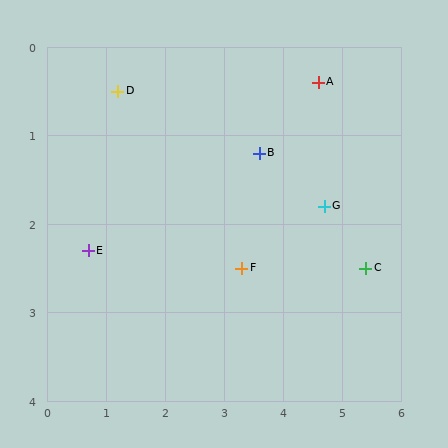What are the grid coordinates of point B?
Point B is at approximately (3.6, 1.2).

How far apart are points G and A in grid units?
Points G and A are about 1.4 grid units apart.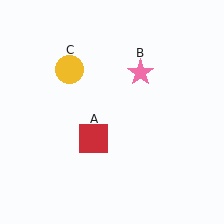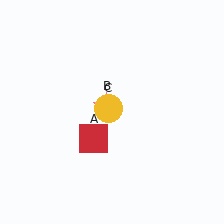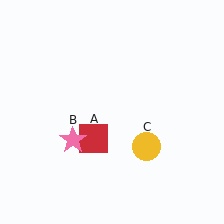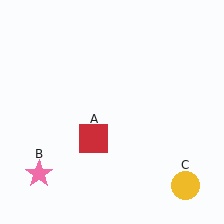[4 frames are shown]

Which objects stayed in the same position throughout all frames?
Red square (object A) remained stationary.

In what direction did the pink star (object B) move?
The pink star (object B) moved down and to the left.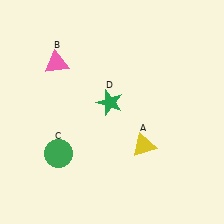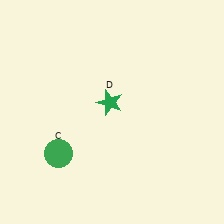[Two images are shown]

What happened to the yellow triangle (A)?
The yellow triangle (A) was removed in Image 2. It was in the bottom-right area of Image 1.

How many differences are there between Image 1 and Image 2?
There are 2 differences between the two images.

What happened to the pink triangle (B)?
The pink triangle (B) was removed in Image 2. It was in the top-left area of Image 1.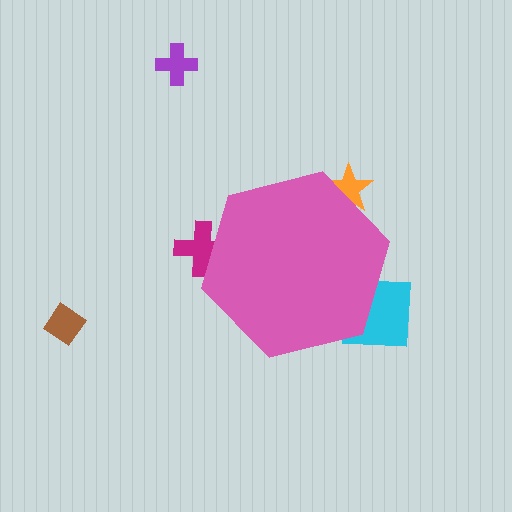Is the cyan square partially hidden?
Yes, the cyan square is partially hidden behind the pink hexagon.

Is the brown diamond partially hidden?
No, the brown diamond is fully visible.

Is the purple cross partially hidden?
No, the purple cross is fully visible.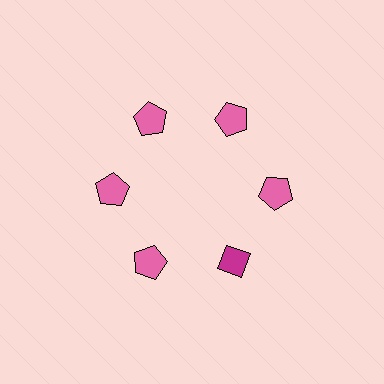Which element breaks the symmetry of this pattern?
The magenta diamond at roughly the 5 o'clock position breaks the symmetry. All other shapes are pink pentagons.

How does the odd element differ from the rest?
It differs in both color (magenta instead of pink) and shape (diamond instead of pentagon).